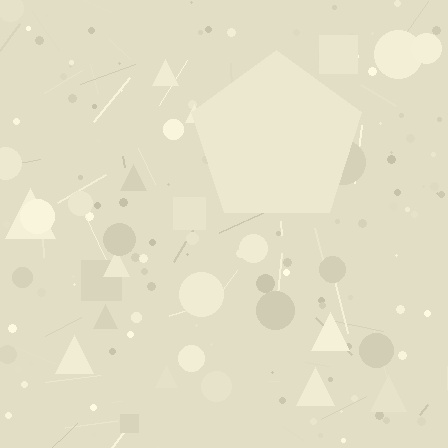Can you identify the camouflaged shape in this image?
The camouflaged shape is a pentagon.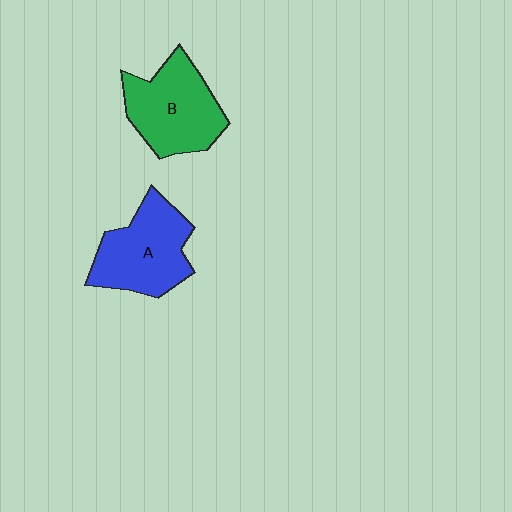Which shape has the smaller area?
Shape A (blue).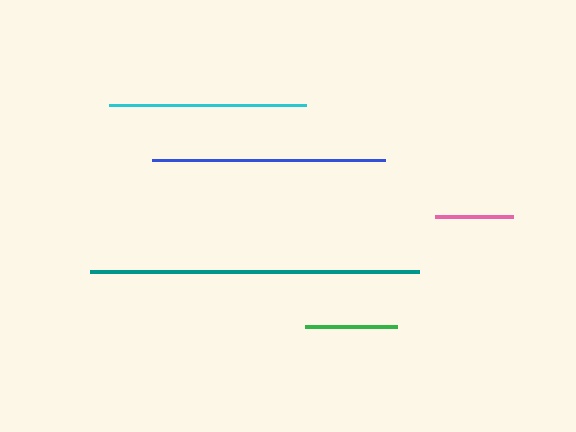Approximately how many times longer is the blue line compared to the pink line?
The blue line is approximately 3.0 times the length of the pink line.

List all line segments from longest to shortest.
From longest to shortest: teal, blue, cyan, green, pink.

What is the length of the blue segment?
The blue segment is approximately 233 pixels long.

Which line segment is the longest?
The teal line is the longest at approximately 329 pixels.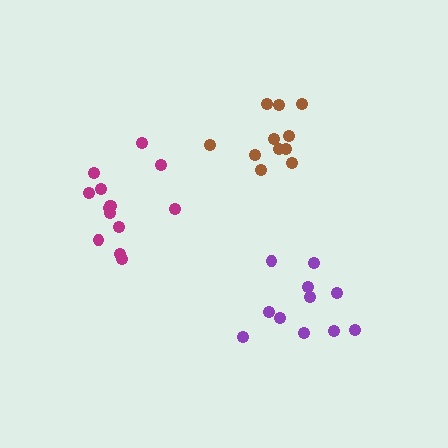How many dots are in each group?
Group 1: 11 dots, Group 2: 14 dots, Group 3: 11 dots (36 total).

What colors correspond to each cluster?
The clusters are colored: brown, magenta, purple.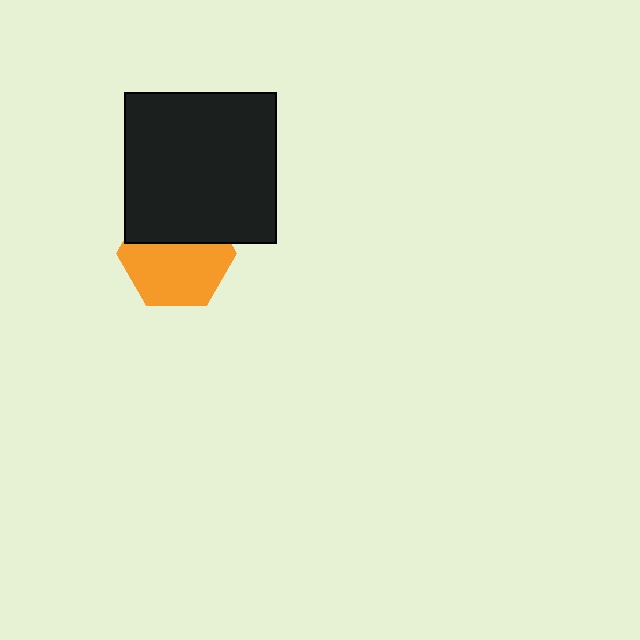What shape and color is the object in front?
The object in front is a black square.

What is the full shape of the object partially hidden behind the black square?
The partially hidden object is an orange hexagon.